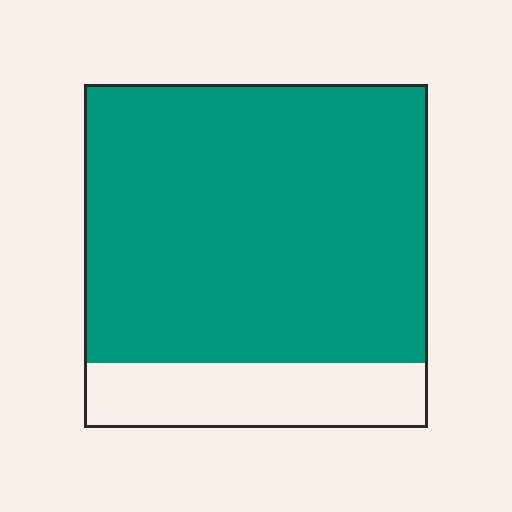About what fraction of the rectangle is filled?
About four fifths (4/5).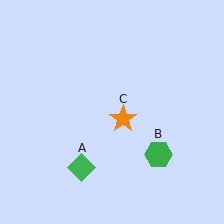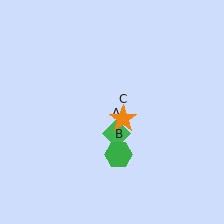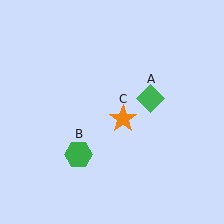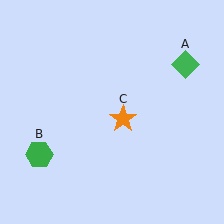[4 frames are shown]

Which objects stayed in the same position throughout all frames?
Orange star (object C) remained stationary.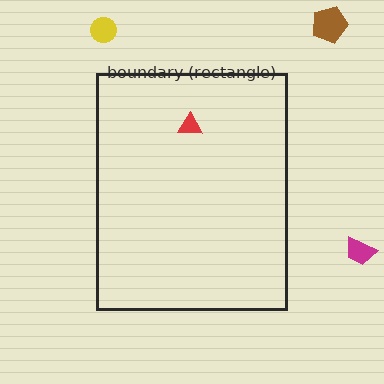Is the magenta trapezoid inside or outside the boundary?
Outside.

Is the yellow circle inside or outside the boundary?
Outside.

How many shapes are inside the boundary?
1 inside, 3 outside.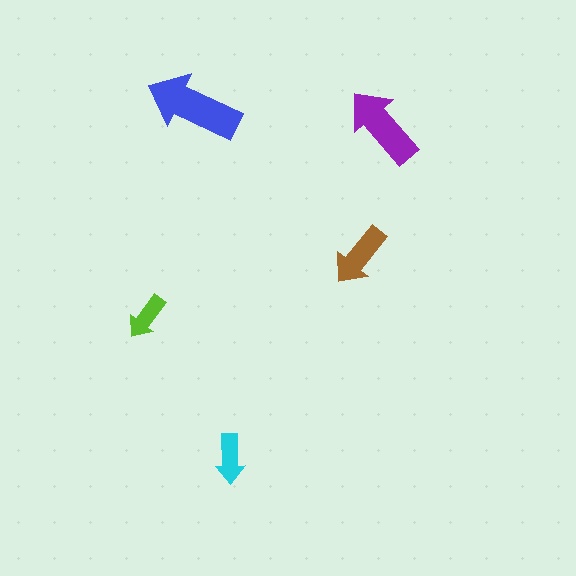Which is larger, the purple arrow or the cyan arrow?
The purple one.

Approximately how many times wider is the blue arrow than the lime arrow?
About 2 times wider.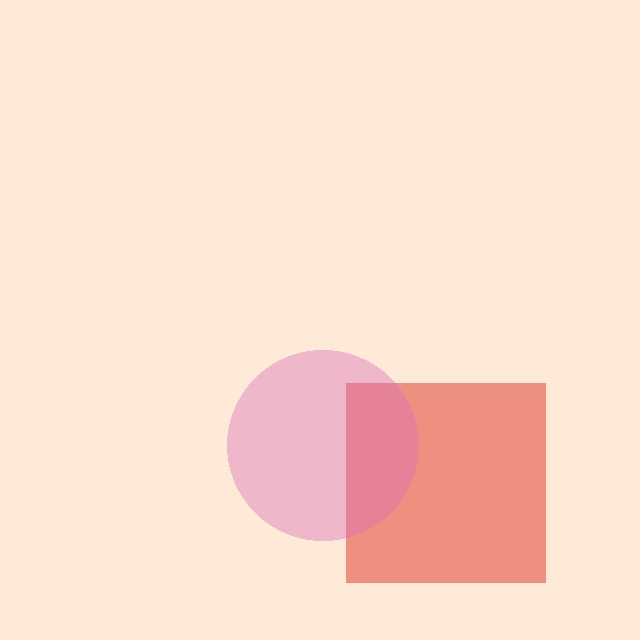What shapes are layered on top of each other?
The layered shapes are: a red square, a pink circle.